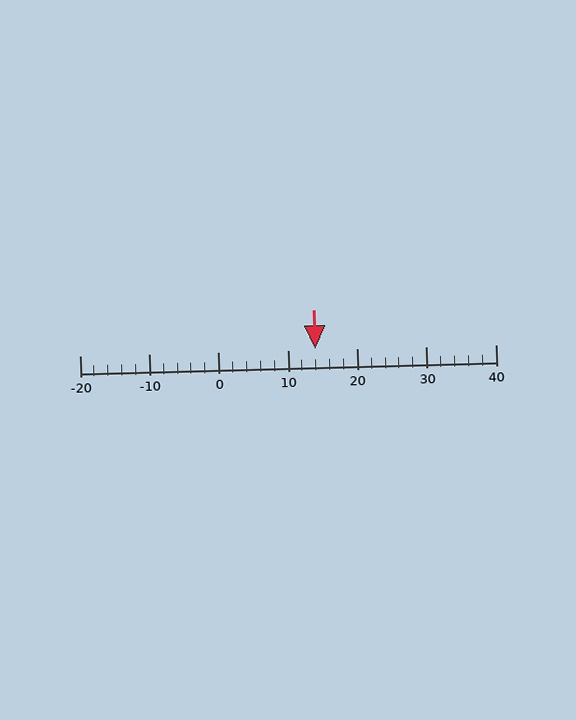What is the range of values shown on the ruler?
The ruler shows values from -20 to 40.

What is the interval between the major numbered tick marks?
The major tick marks are spaced 10 units apart.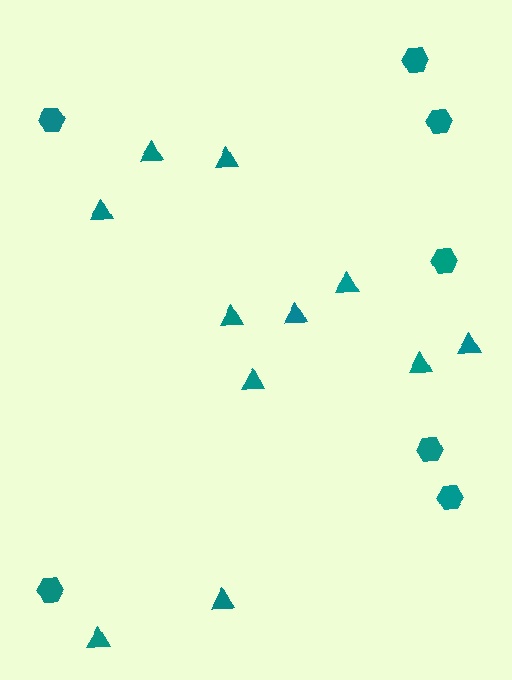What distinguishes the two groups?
There are 2 groups: one group of triangles (11) and one group of hexagons (7).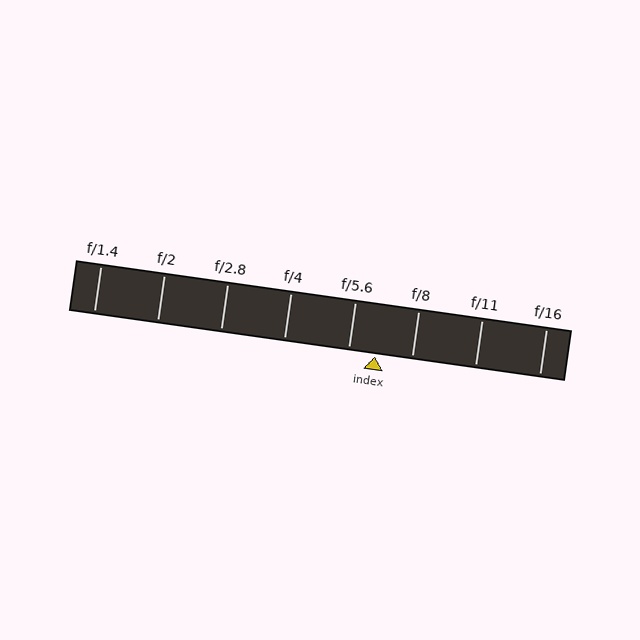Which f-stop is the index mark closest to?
The index mark is closest to f/5.6.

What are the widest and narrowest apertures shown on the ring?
The widest aperture shown is f/1.4 and the narrowest is f/16.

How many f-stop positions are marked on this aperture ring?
There are 8 f-stop positions marked.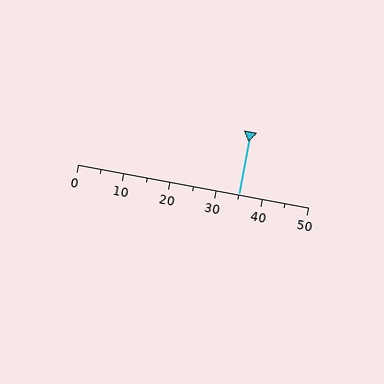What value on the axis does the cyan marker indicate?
The marker indicates approximately 35.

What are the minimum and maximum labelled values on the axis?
The axis runs from 0 to 50.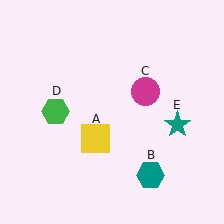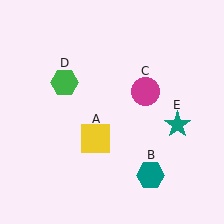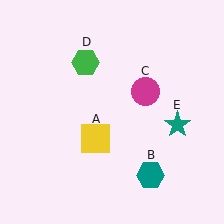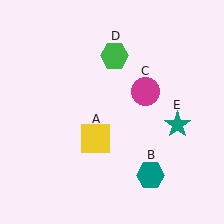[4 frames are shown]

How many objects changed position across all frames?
1 object changed position: green hexagon (object D).